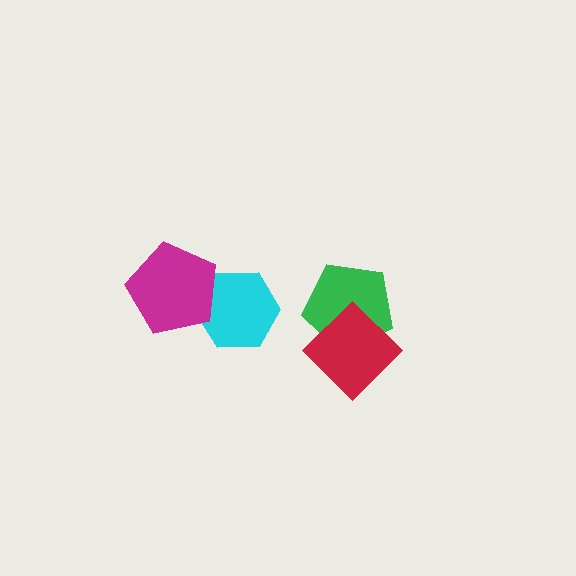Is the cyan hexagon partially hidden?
Yes, it is partially covered by another shape.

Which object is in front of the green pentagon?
The red diamond is in front of the green pentagon.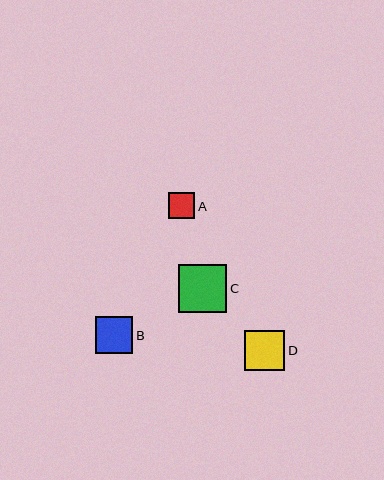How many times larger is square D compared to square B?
Square D is approximately 1.1 times the size of square B.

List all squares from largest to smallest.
From largest to smallest: C, D, B, A.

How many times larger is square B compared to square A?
Square B is approximately 1.4 times the size of square A.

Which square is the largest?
Square C is the largest with a size of approximately 48 pixels.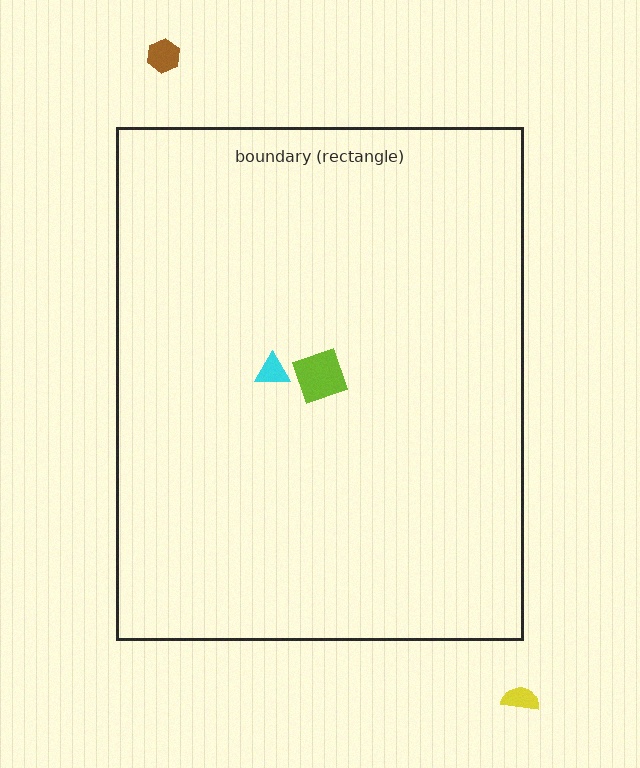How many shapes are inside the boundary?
2 inside, 2 outside.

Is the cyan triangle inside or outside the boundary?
Inside.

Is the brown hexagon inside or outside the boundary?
Outside.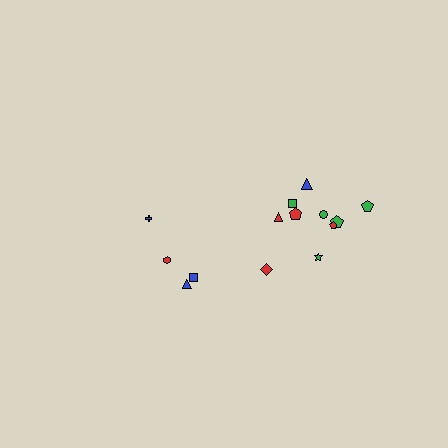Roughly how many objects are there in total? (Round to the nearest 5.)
Roughly 15 objects in total.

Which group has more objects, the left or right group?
The right group.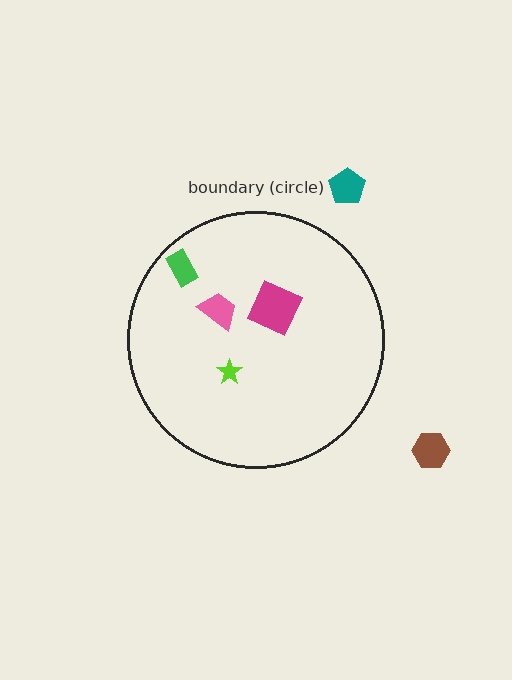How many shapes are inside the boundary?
4 inside, 2 outside.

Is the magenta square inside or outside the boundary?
Inside.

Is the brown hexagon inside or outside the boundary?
Outside.